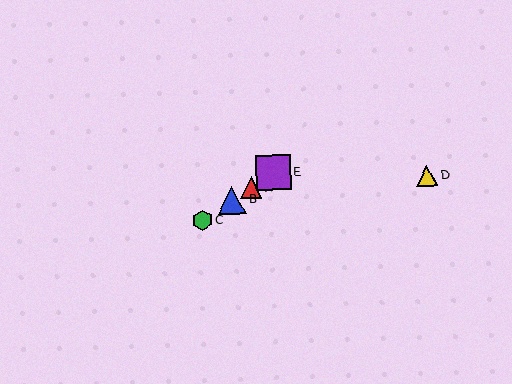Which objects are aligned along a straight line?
Objects A, B, C, E are aligned along a straight line.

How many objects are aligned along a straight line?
4 objects (A, B, C, E) are aligned along a straight line.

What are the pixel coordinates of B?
Object B is at (232, 200).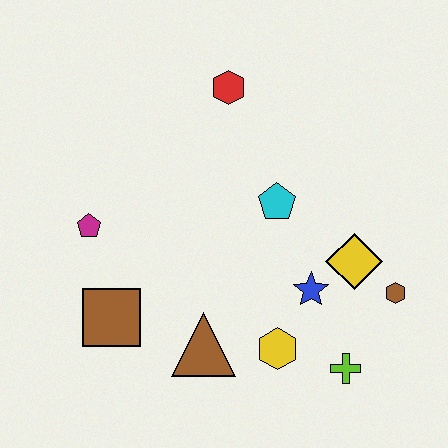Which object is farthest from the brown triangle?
The red hexagon is farthest from the brown triangle.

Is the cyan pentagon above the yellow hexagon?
Yes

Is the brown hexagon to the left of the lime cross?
No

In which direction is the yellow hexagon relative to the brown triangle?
The yellow hexagon is to the right of the brown triangle.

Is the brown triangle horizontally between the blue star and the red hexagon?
No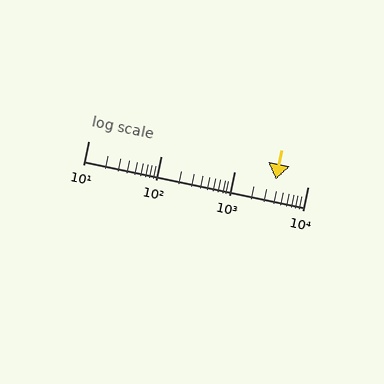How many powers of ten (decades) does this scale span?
The scale spans 3 decades, from 10 to 10000.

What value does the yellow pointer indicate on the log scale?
The pointer indicates approximately 3700.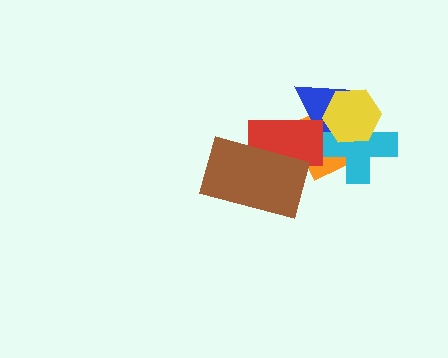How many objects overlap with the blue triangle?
4 objects overlap with the blue triangle.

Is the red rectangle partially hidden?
Yes, it is partially covered by another shape.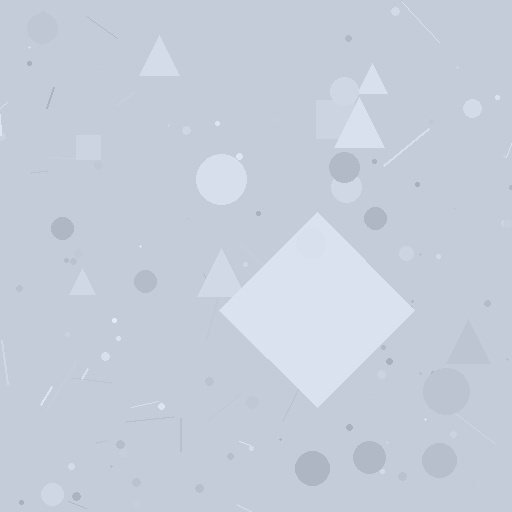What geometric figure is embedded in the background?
A diamond is embedded in the background.